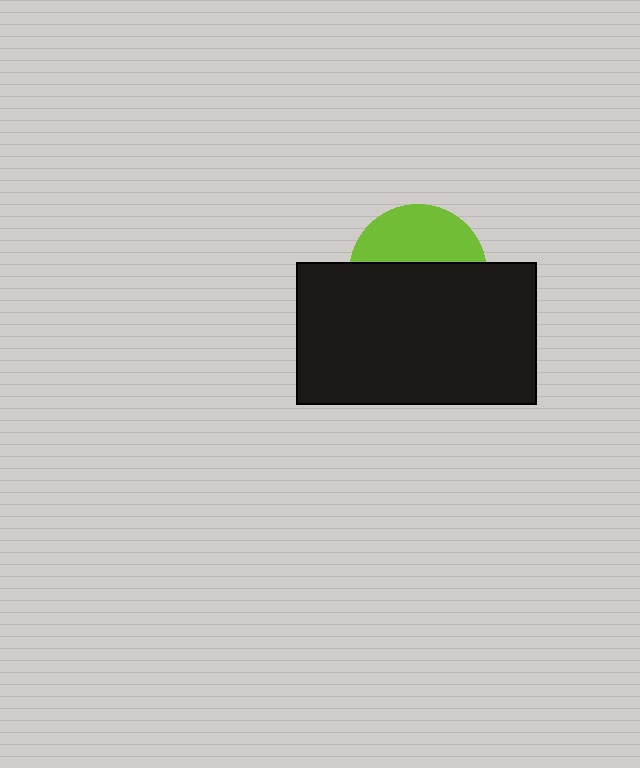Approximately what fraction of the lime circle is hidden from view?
Roughly 61% of the lime circle is hidden behind the black rectangle.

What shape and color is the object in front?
The object in front is a black rectangle.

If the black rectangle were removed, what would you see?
You would see the complete lime circle.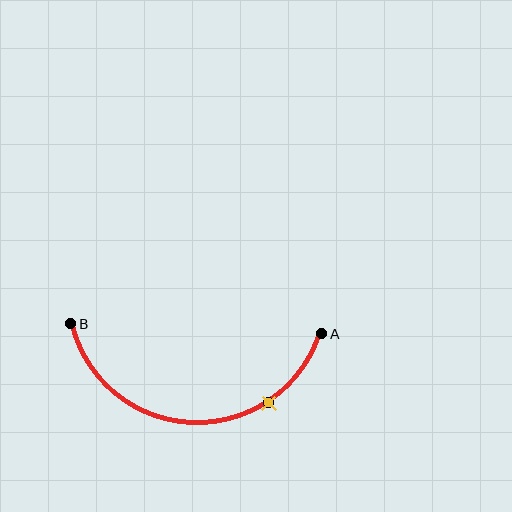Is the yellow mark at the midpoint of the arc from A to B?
No. The yellow mark lies on the arc but is closer to endpoint A. The arc midpoint would be at the point on the curve equidistant along the arc from both A and B.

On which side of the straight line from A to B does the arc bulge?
The arc bulges below the straight line connecting A and B.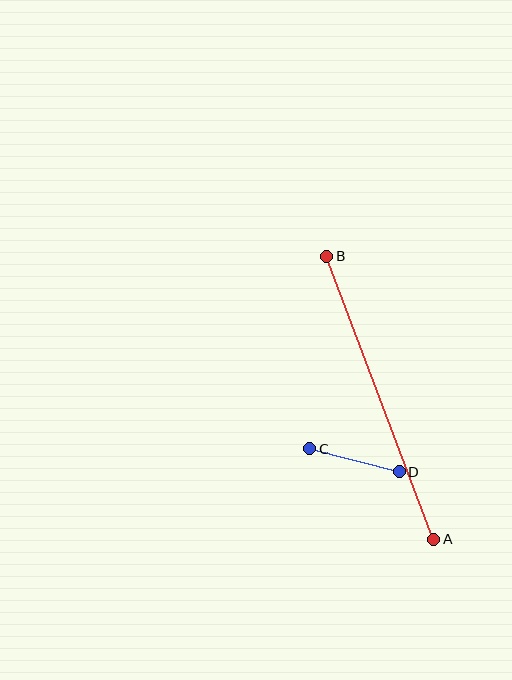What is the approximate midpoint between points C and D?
The midpoint is at approximately (355, 460) pixels.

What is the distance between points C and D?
The distance is approximately 93 pixels.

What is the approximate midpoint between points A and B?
The midpoint is at approximately (380, 398) pixels.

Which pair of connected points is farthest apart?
Points A and B are farthest apart.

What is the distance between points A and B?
The distance is approximately 302 pixels.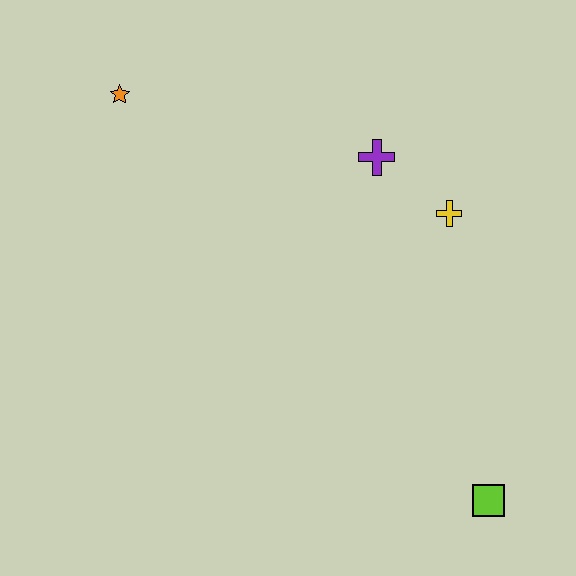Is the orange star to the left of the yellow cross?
Yes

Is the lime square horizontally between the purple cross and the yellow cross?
No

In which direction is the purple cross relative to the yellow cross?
The purple cross is to the left of the yellow cross.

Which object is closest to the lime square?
The yellow cross is closest to the lime square.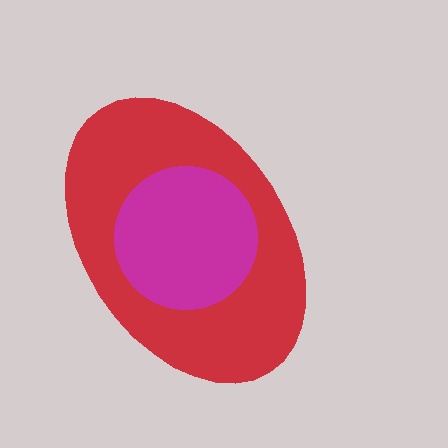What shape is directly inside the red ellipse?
The magenta circle.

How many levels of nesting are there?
2.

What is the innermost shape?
The magenta circle.